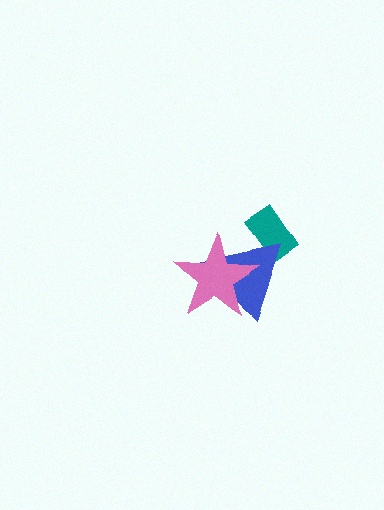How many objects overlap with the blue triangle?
2 objects overlap with the blue triangle.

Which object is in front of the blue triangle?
The pink star is in front of the blue triangle.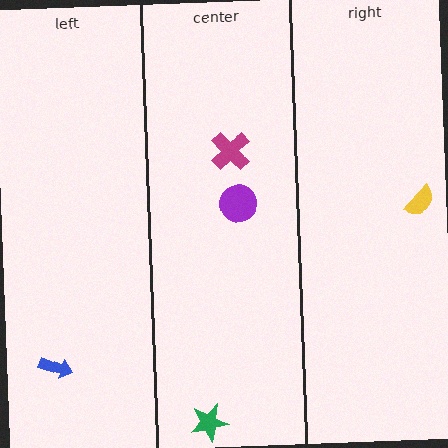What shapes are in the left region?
The blue arrow.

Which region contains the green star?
The center region.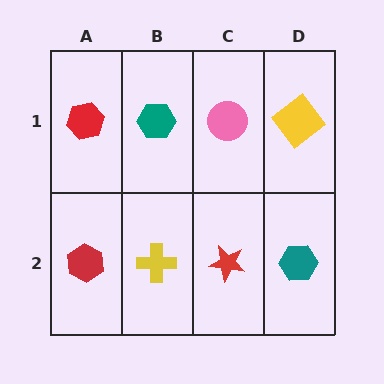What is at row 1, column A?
A red hexagon.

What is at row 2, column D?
A teal hexagon.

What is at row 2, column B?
A yellow cross.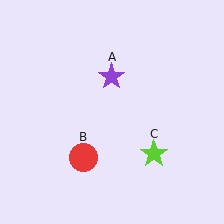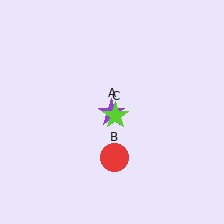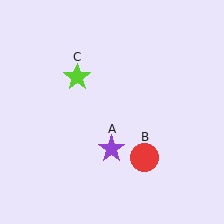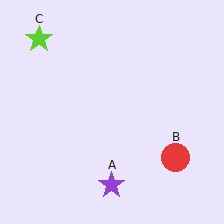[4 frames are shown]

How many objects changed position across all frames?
3 objects changed position: purple star (object A), red circle (object B), lime star (object C).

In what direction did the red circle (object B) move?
The red circle (object B) moved right.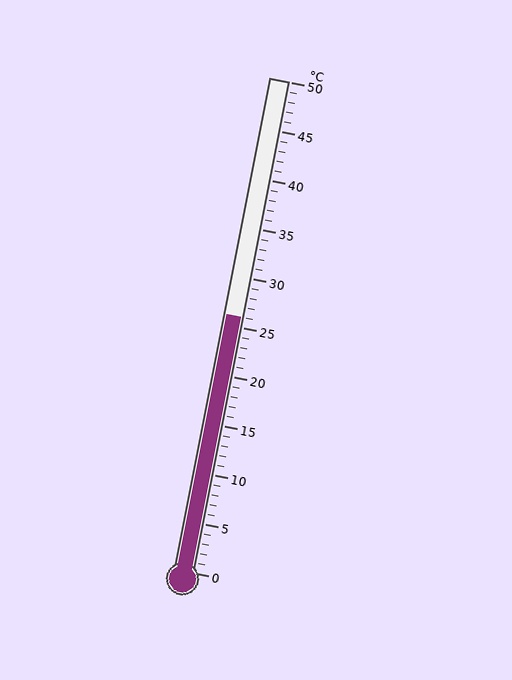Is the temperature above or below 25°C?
The temperature is above 25°C.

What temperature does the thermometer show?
The thermometer shows approximately 26°C.